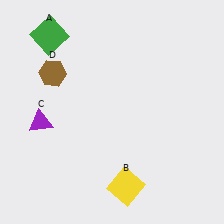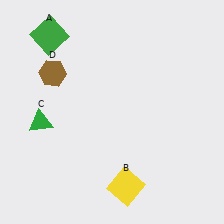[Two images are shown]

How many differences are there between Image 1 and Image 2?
There is 1 difference between the two images.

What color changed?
The triangle (C) changed from purple in Image 1 to green in Image 2.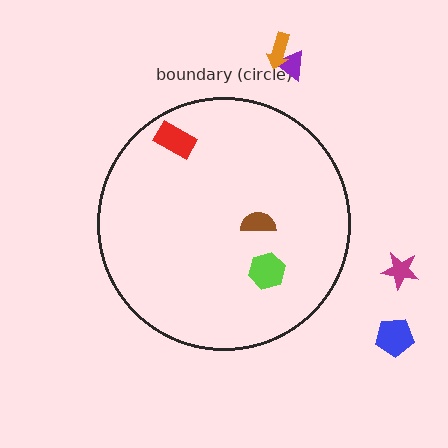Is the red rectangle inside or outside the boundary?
Inside.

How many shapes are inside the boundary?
3 inside, 4 outside.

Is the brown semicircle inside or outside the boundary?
Inside.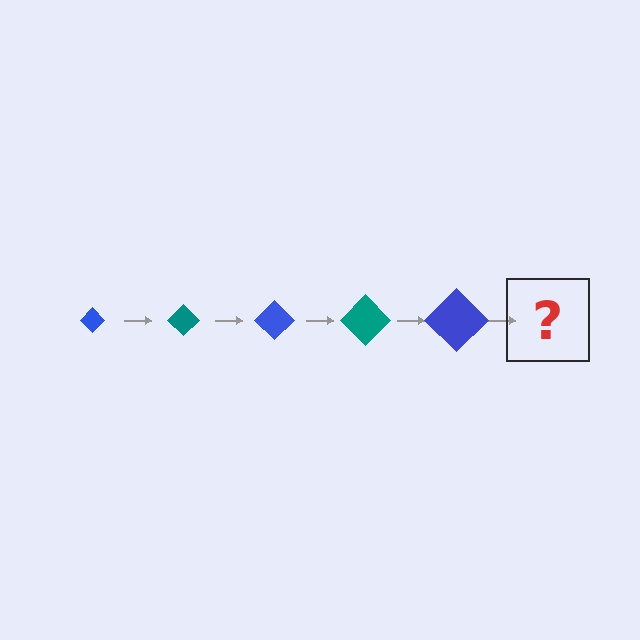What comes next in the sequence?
The next element should be a teal diamond, larger than the previous one.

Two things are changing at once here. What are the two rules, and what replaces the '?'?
The two rules are that the diamond grows larger each step and the color cycles through blue and teal. The '?' should be a teal diamond, larger than the previous one.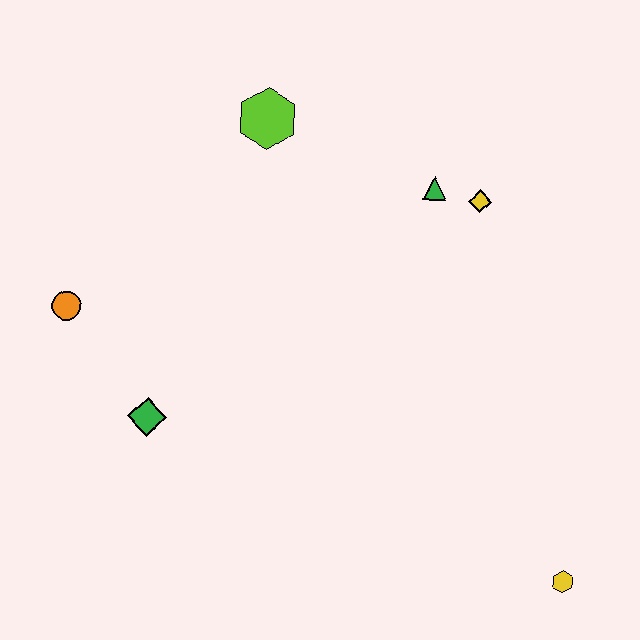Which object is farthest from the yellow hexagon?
The orange circle is farthest from the yellow hexagon.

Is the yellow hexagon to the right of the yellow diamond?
Yes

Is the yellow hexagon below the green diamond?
Yes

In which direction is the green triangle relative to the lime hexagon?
The green triangle is to the right of the lime hexagon.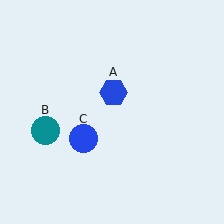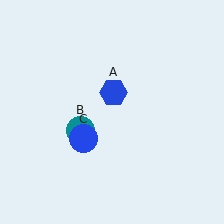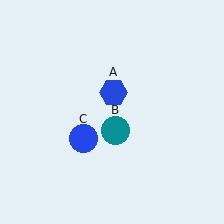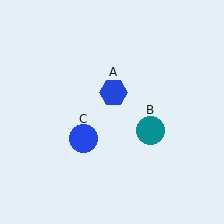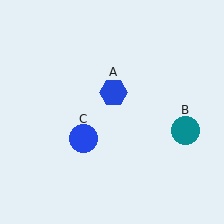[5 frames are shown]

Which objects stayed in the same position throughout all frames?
Blue hexagon (object A) and blue circle (object C) remained stationary.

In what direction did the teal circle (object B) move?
The teal circle (object B) moved right.